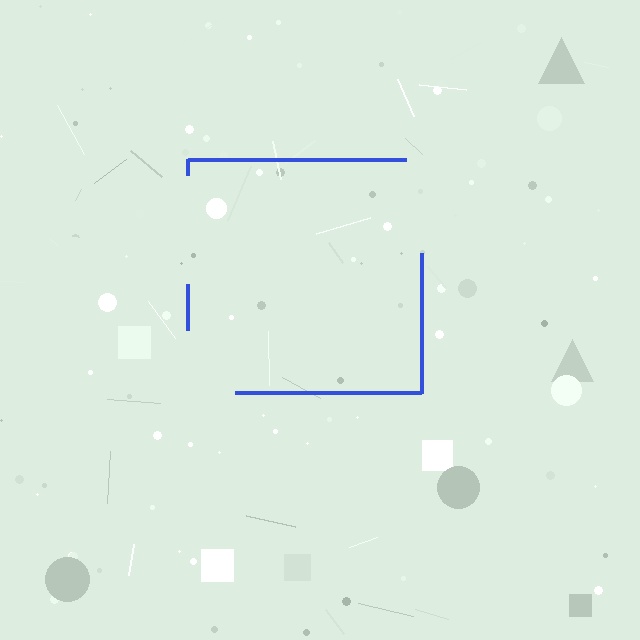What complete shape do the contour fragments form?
The contour fragments form a square.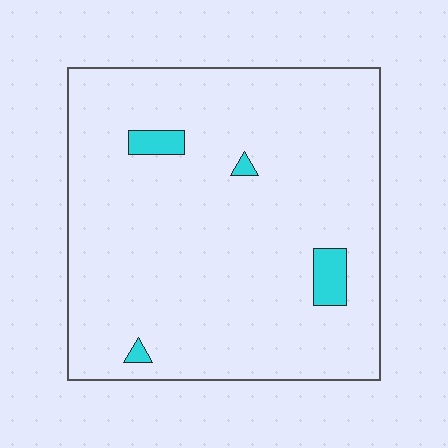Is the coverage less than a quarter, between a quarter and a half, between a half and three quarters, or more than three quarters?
Less than a quarter.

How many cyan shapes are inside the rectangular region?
4.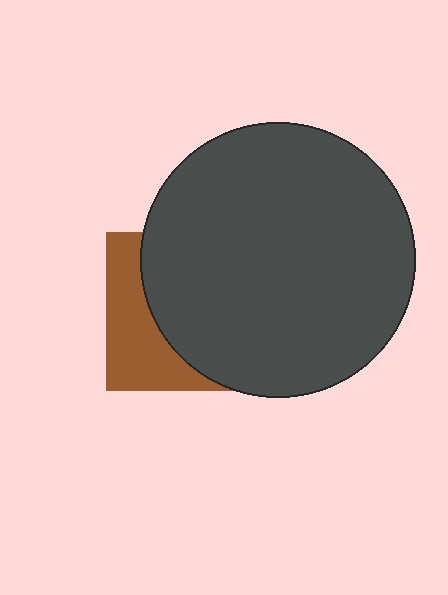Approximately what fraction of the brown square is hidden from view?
Roughly 65% of the brown square is hidden behind the dark gray circle.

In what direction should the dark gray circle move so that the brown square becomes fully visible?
The dark gray circle should move right. That is the shortest direction to clear the overlap and leave the brown square fully visible.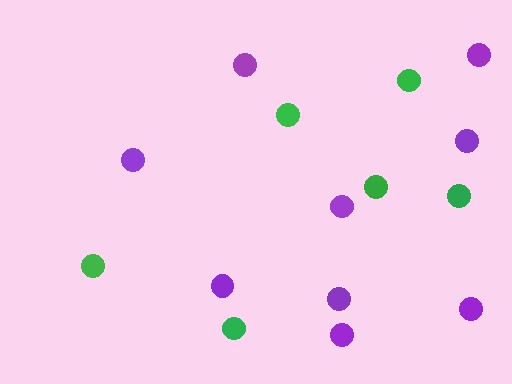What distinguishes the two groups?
There are 2 groups: one group of green circles (6) and one group of purple circles (9).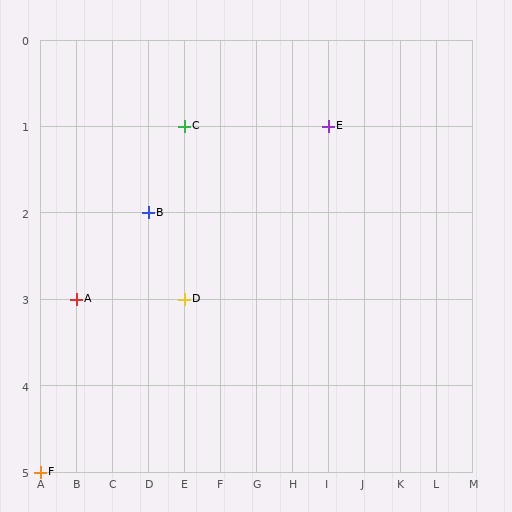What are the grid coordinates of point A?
Point A is at grid coordinates (B, 3).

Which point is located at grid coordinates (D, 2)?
Point B is at (D, 2).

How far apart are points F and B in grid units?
Points F and B are 3 columns and 3 rows apart (about 4.2 grid units diagonally).